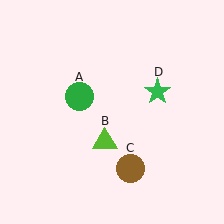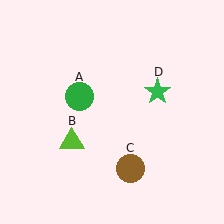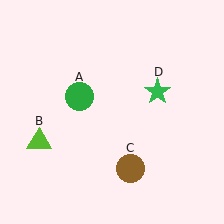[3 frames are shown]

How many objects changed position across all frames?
1 object changed position: lime triangle (object B).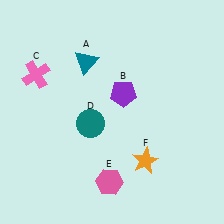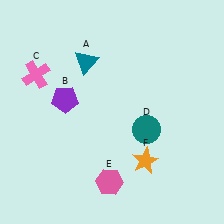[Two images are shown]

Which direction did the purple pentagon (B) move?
The purple pentagon (B) moved left.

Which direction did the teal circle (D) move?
The teal circle (D) moved right.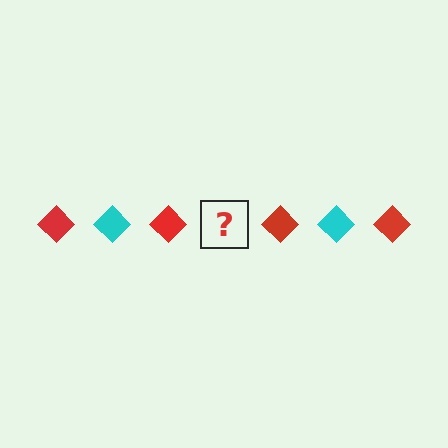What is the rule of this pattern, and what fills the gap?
The rule is that the pattern cycles through red, cyan diamonds. The gap should be filled with a cyan diamond.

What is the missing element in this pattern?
The missing element is a cyan diamond.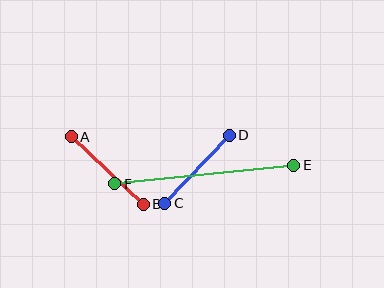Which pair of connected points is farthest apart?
Points E and F are farthest apart.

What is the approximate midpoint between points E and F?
The midpoint is at approximately (204, 174) pixels.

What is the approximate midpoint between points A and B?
The midpoint is at approximately (107, 171) pixels.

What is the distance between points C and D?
The distance is approximately 94 pixels.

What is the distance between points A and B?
The distance is approximately 99 pixels.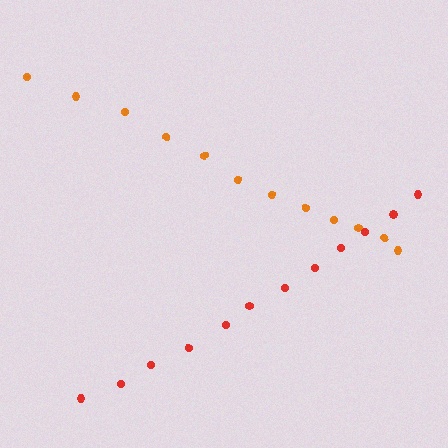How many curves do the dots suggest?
There are 2 distinct paths.